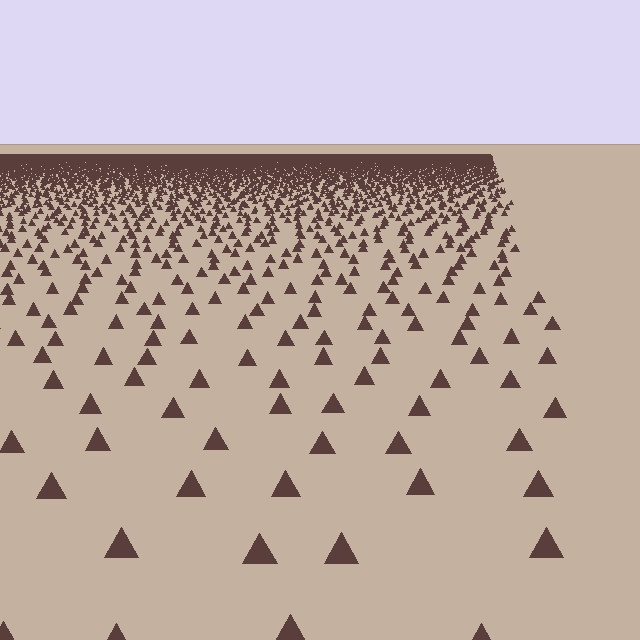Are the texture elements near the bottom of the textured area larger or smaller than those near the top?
Larger. Near the bottom, elements are closer to the viewer and appear at a bigger on-screen size.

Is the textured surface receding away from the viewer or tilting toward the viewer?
The surface is receding away from the viewer. Texture elements get smaller and denser toward the top.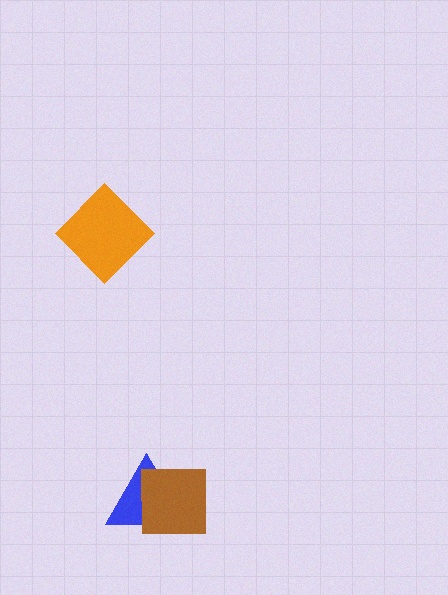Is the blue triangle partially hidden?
Yes, it is partially covered by another shape.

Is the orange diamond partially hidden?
No, no other shape covers it.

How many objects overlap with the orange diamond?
0 objects overlap with the orange diamond.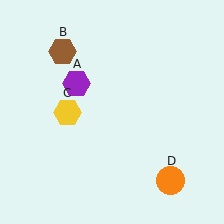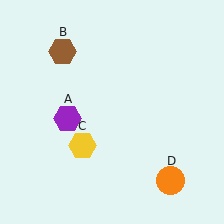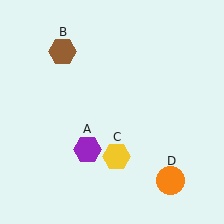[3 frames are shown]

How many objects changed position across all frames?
2 objects changed position: purple hexagon (object A), yellow hexagon (object C).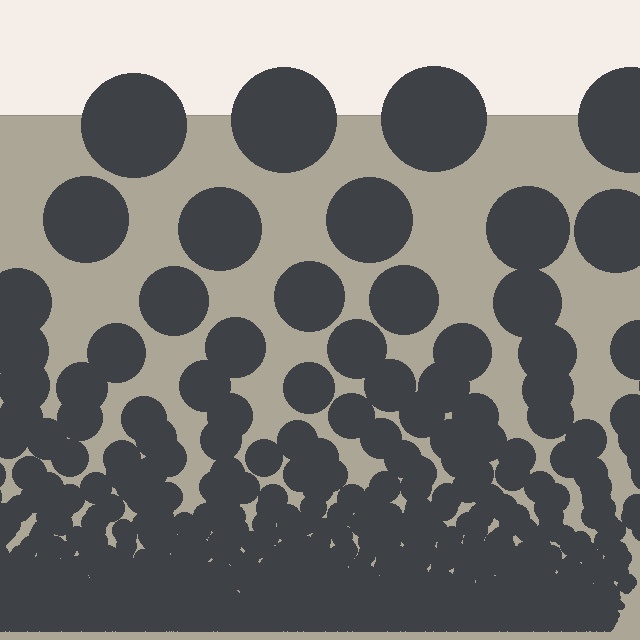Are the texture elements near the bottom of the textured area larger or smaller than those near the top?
Smaller. The gradient is inverted — elements near the bottom are smaller and denser.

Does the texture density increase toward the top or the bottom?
Density increases toward the bottom.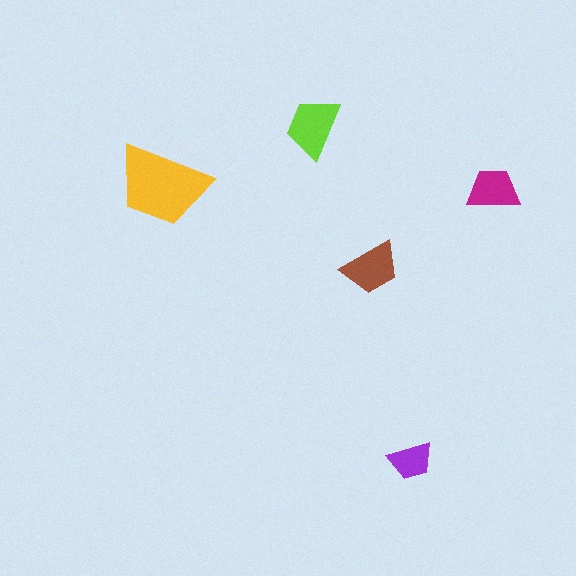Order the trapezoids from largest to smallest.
the yellow one, the lime one, the brown one, the magenta one, the purple one.